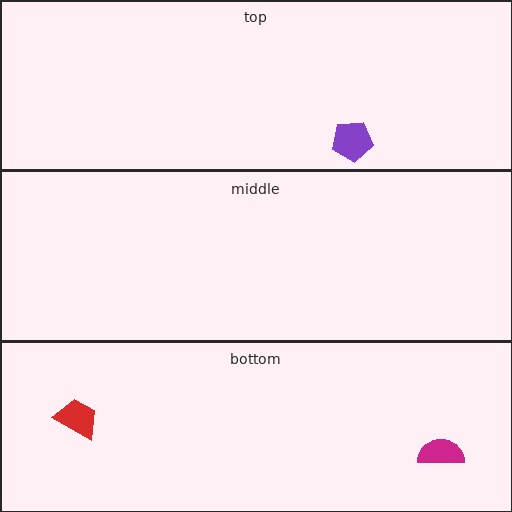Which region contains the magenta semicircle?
The bottom region.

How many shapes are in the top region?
1.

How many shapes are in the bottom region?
2.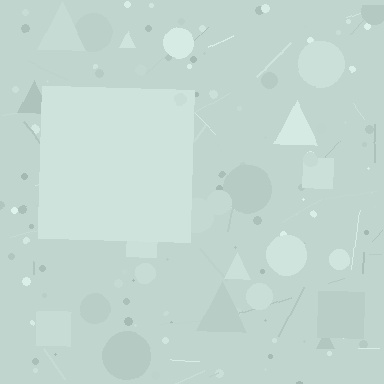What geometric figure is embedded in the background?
A square is embedded in the background.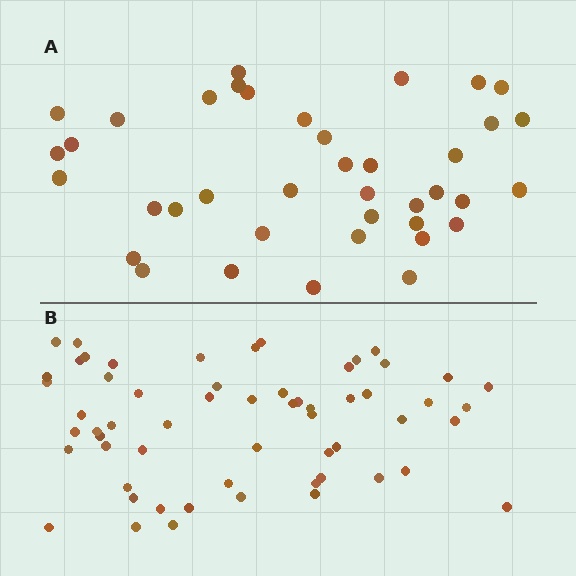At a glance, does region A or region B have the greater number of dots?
Region B (the bottom region) has more dots.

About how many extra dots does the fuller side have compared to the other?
Region B has approximately 20 more dots than region A.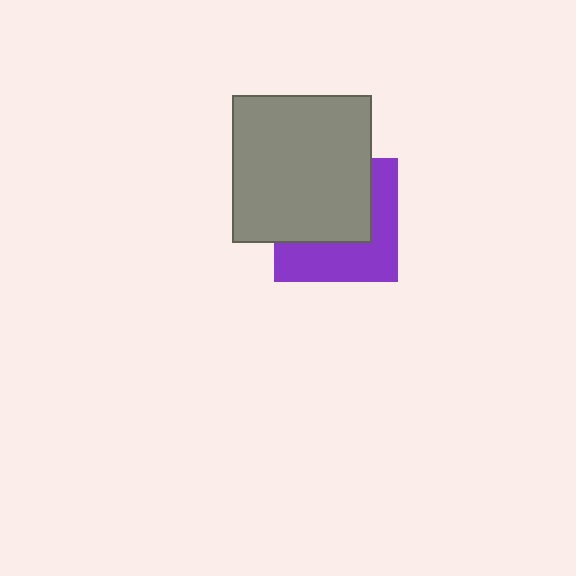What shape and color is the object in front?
The object in front is a gray rectangle.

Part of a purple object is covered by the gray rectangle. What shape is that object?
It is a square.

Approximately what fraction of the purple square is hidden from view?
Roughly 55% of the purple square is hidden behind the gray rectangle.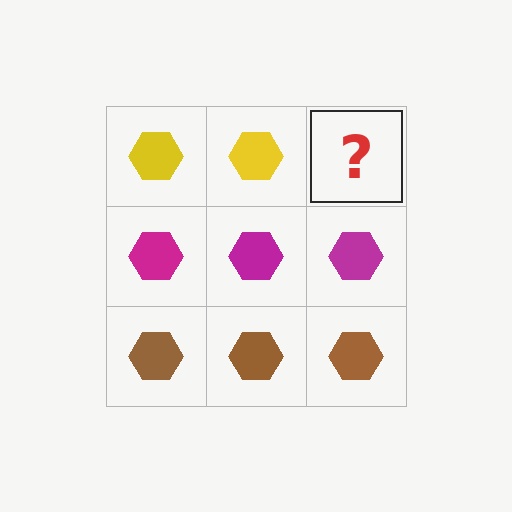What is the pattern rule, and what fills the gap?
The rule is that each row has a consistent color. The gap should be filled with a yellow hexagon.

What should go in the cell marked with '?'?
The missing cell should contain a yellow hexagon.